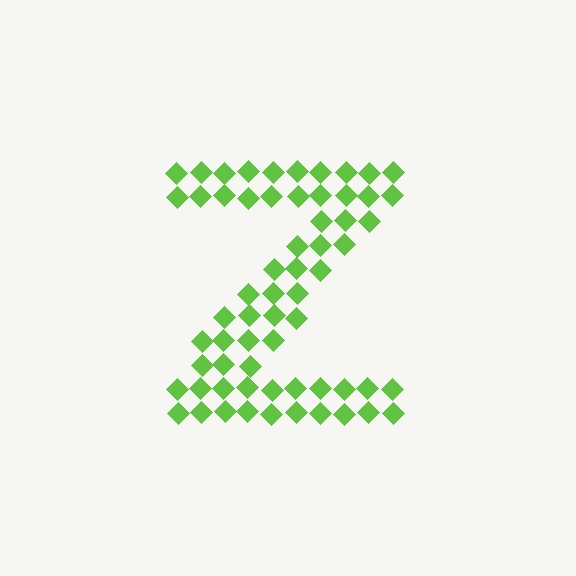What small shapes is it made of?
It is made of small diamonds.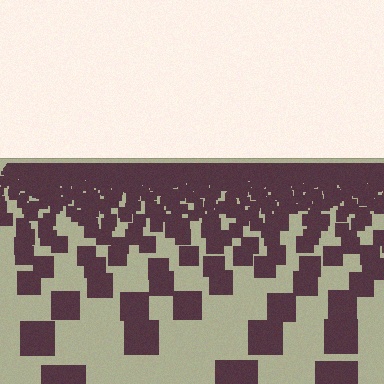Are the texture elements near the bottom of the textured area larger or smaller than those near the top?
Larger. Near the bottom, elements are closer to the viewer and appear at a bigger on-screen size.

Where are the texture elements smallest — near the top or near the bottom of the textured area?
Near the top.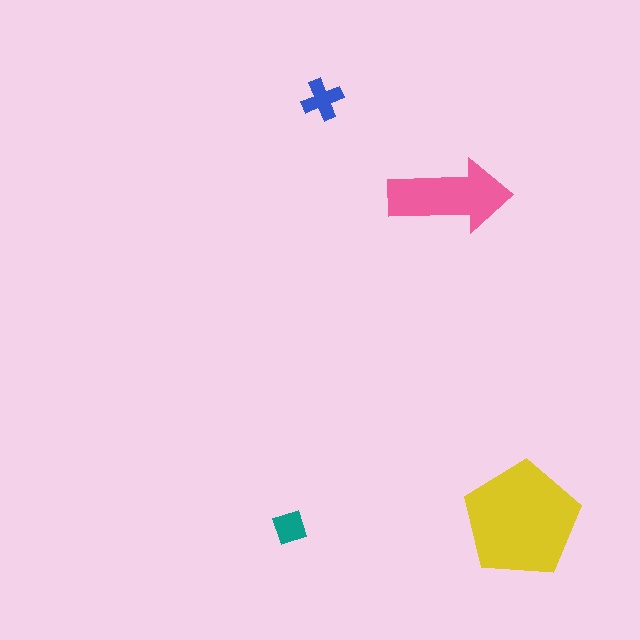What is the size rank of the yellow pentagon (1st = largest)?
1st.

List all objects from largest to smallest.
The yellow pentagon, the pink arrow, the blue cross, the teal square.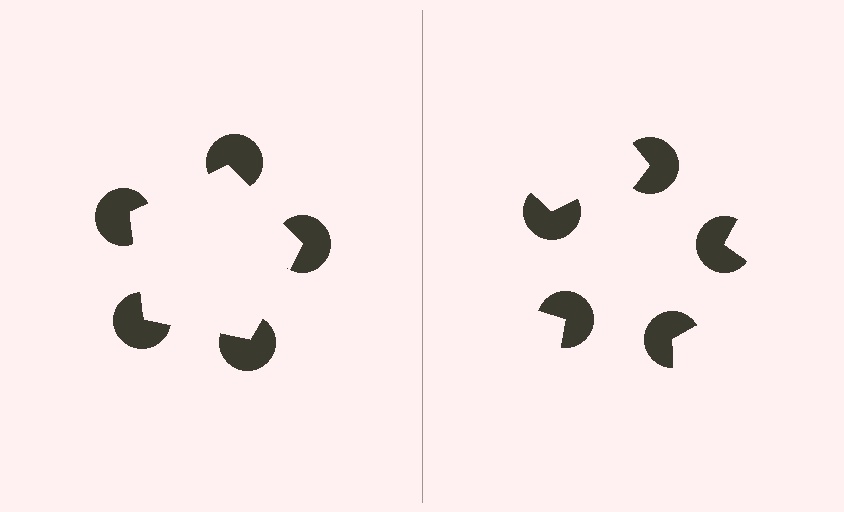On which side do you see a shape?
An illusory pentagon appears on the left side. On the right side the wedge cuts are rotated, so no coherent shape forms.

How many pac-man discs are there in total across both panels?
10 — 5 on each side.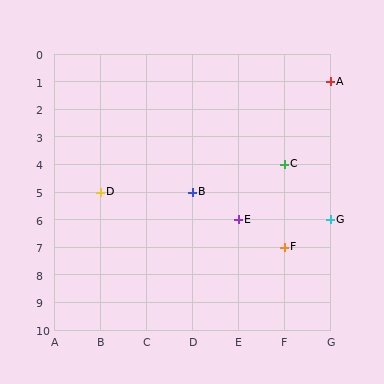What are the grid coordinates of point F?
Point F is at grid coordinates (F, 7).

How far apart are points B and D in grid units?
Points B and D are 2 columns apart.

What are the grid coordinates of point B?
Point B is at grid coordinates (D, 5).